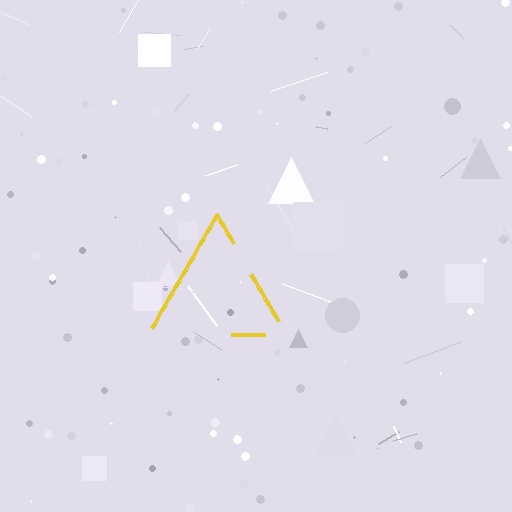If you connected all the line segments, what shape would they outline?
They would outline a triangle.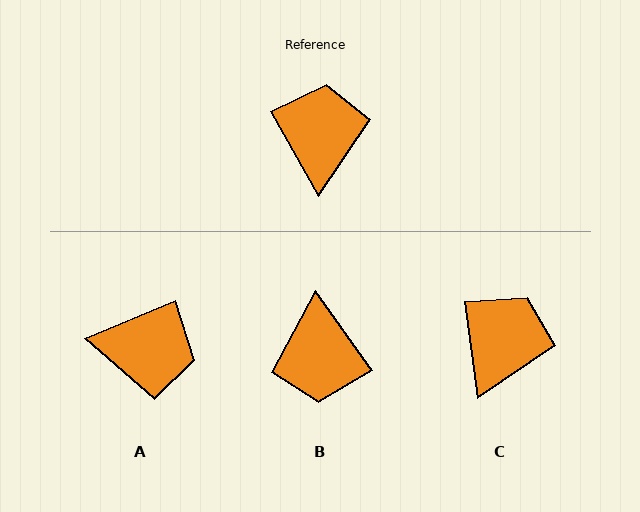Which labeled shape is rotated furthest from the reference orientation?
B, about 175 degrees away.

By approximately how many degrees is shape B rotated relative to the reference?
Approximately 175 degrees clockwise.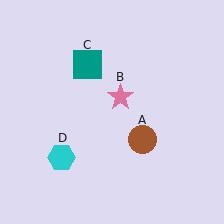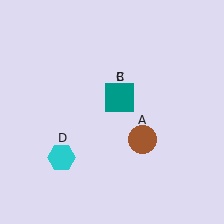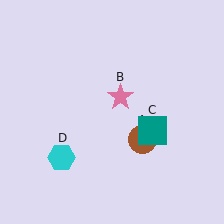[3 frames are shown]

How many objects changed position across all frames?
1 object changed position: teal square (object C).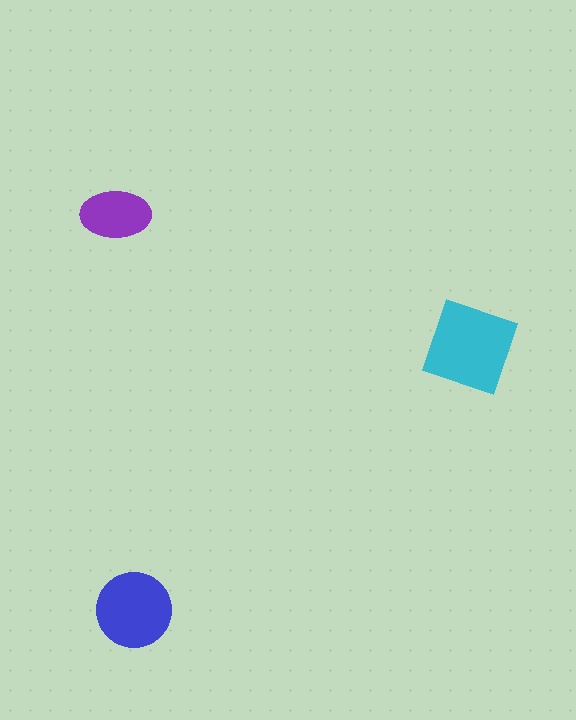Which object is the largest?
The cyan diamond.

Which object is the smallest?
The purple ellipse.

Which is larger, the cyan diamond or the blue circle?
The cyan diamond.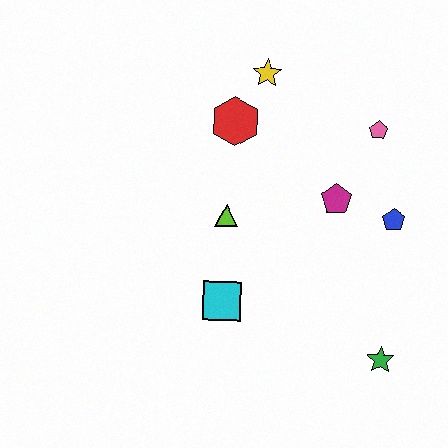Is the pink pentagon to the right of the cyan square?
Yes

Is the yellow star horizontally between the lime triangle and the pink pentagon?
Yes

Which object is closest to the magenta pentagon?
The blue pentagon is closest to the magenta pentagon.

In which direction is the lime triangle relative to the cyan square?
The lime triangle is above the cyan square.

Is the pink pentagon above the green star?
Yes